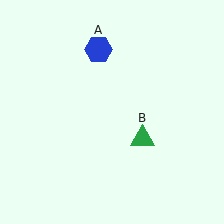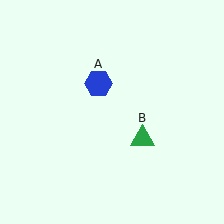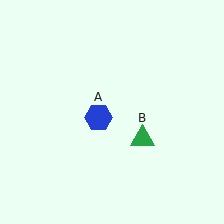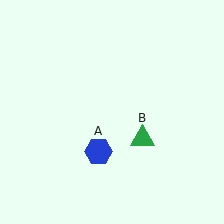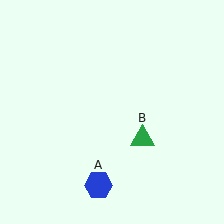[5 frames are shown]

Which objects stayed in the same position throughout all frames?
Green triangle (object B) remained stationary.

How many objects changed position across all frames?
1 object changed position: blue hexagon (object A).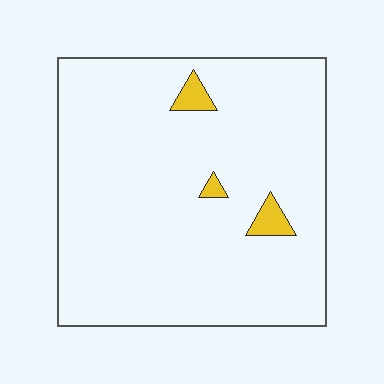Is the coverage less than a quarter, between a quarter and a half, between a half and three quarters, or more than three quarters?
Less than a quarter.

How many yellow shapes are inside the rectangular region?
3.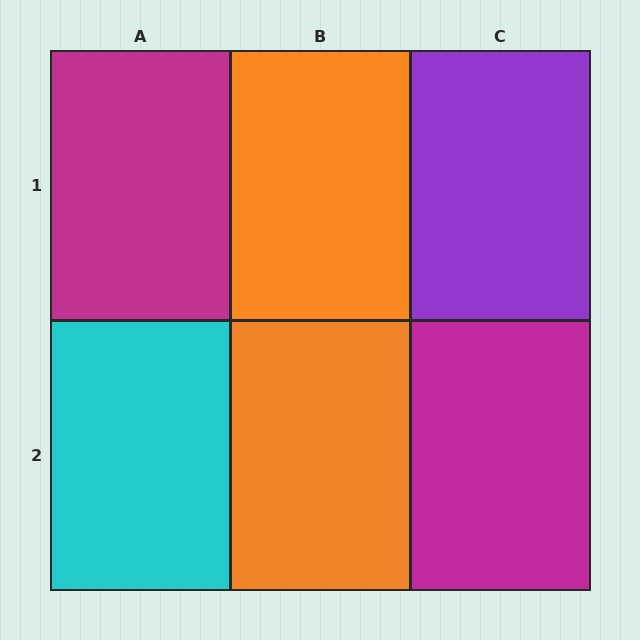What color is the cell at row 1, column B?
Orange.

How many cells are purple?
1 cell is purple.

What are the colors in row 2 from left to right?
Cyan, orange, magenta.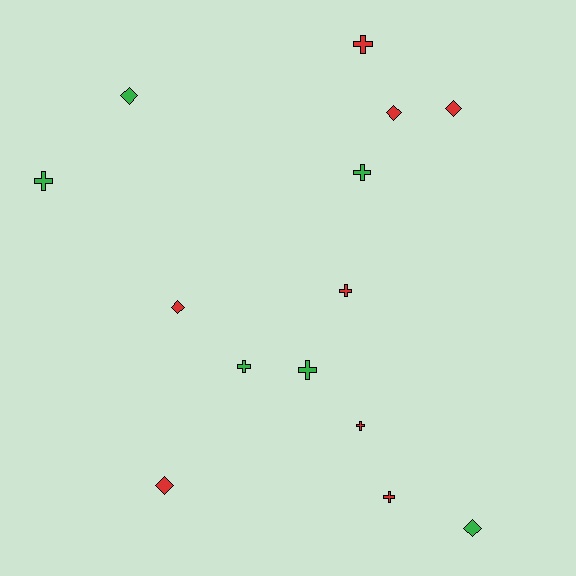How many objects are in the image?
There are 14 objects.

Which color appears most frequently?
Red, with 8 objects.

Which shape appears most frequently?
Cross, with 8 objects.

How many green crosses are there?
There are 4 green crosses.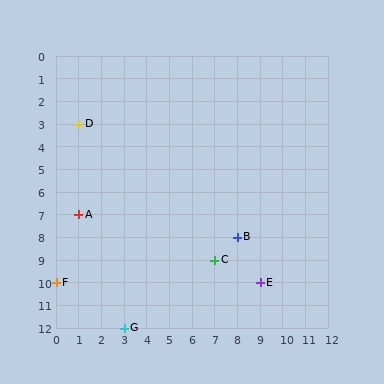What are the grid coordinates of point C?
Point C is at grid coordinates (7, 9).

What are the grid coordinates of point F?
Point F is at grid coordinates (0, 10).